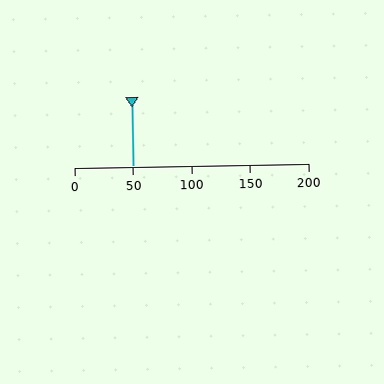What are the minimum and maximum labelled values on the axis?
The axis runs from 0 to 200.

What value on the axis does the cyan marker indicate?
The marker indicates approximately 50.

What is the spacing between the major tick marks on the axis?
The major ticks are spaced 50 apart.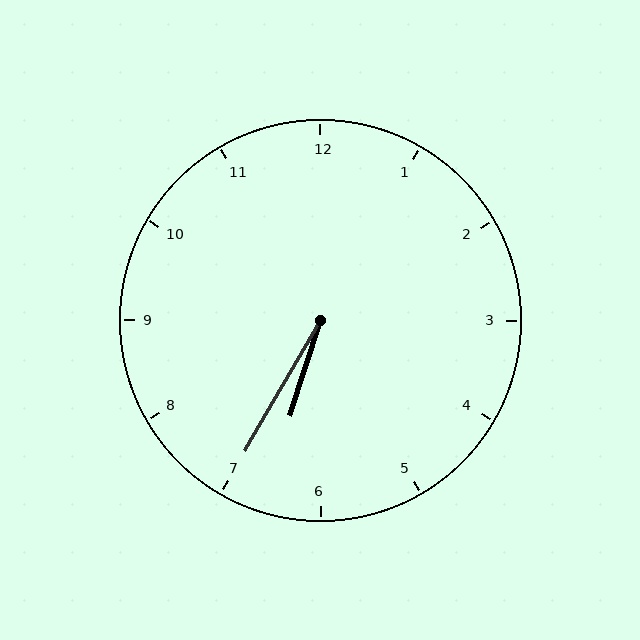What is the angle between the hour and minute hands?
Approximately 12 degrees.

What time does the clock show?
6:35.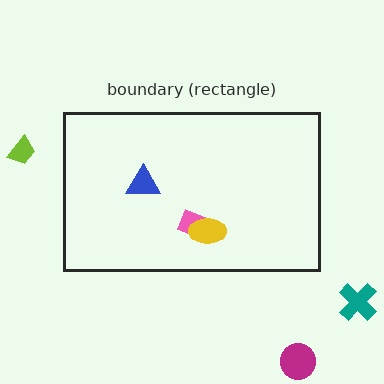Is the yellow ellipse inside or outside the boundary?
Inside.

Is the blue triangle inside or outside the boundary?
Inside.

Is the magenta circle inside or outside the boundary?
Outside.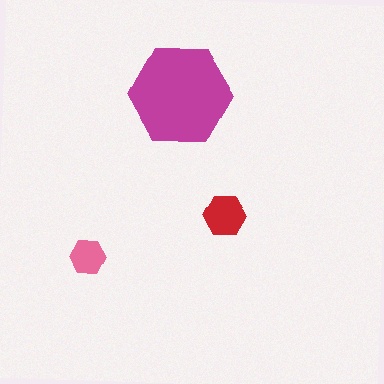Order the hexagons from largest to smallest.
the magenta one, the red one, the pink one.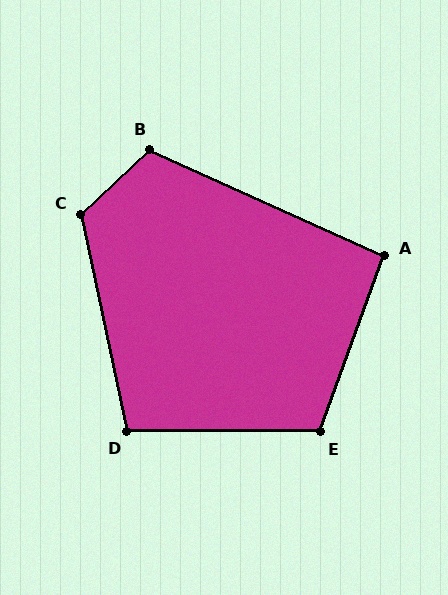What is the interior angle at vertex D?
Approximately 102 degrees (obtuse).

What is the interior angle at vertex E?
Approximately 110 degrees (obtuse).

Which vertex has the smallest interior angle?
A, at approximately 95 degrees.